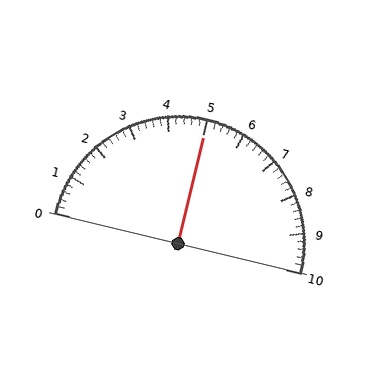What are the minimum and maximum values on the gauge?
The gauge ranges from 0 to 10.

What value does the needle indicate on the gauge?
The needle indicates approximately 5.0.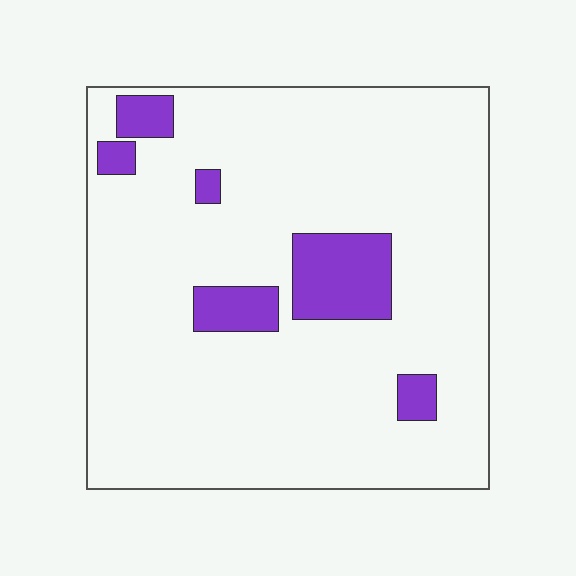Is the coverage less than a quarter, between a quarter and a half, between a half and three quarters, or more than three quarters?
Less than a quarter.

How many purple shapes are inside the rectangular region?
6.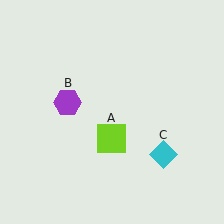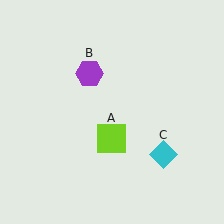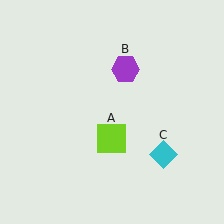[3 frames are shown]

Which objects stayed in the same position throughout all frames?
Lime square (object A) and cyan diamond (object C) remained stationary.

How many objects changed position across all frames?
1 object changed position: purple hexagon (object B).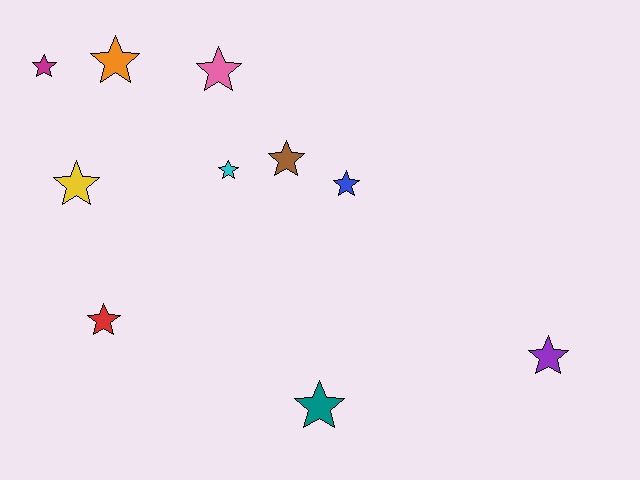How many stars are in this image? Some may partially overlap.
There are 10 stars.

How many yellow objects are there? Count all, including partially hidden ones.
There is 1 yellow object.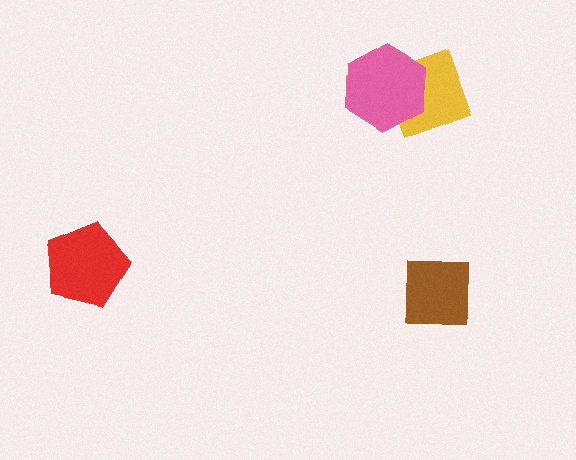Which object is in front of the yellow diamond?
The pink hexagon is in front of the yellow diamond.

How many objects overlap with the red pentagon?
0 objects overlap with the red pentagon.